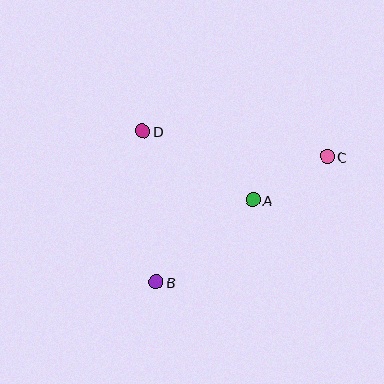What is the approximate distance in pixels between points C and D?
The distance between C and D is approximately 186 pixels.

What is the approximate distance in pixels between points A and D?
The distance between A and D is approximately 130 pixels.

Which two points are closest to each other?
Points A and C are closest to each other.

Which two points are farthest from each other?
Points B and C are farthest from each other.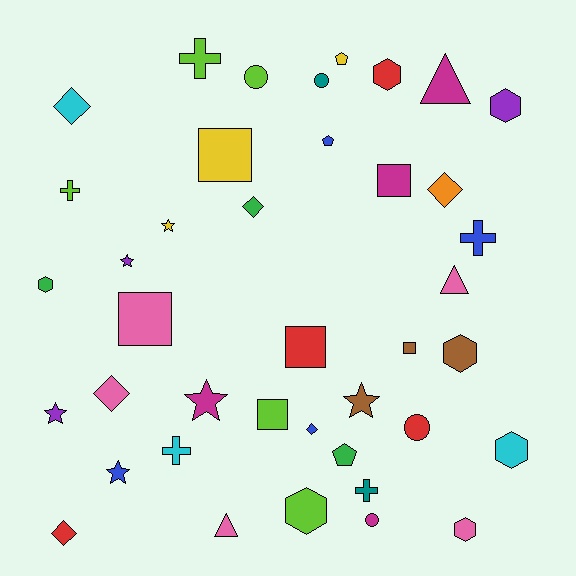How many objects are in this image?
There are 40 objects.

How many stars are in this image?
There are 6 stars.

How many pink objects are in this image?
There are 5 pink objects.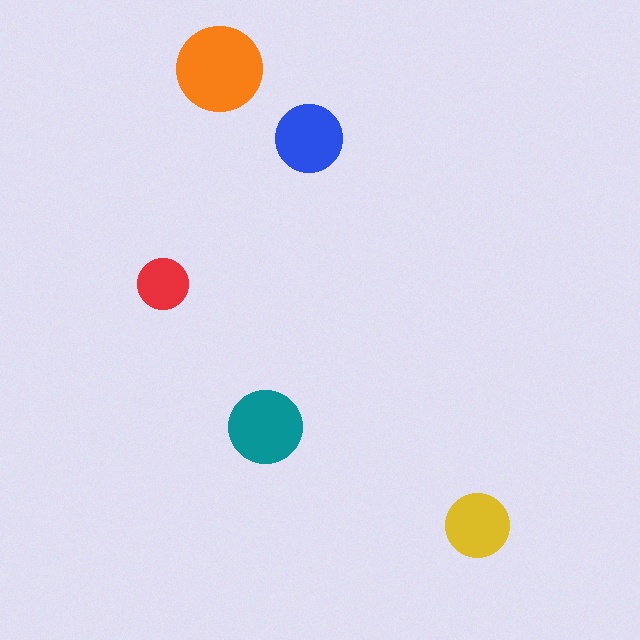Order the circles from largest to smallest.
the orange one, the teal one, the blue one, the yellow one, the red one.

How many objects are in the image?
There are 5 objects in the image.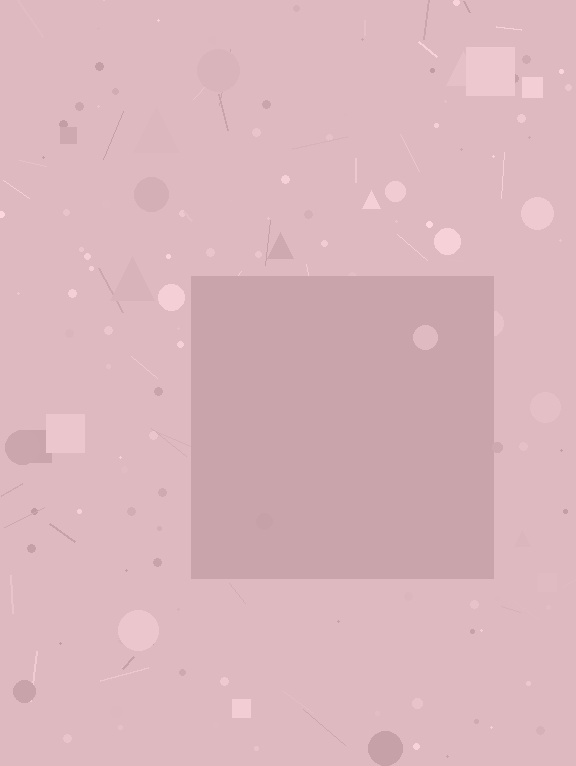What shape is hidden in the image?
A square is hidden in the image.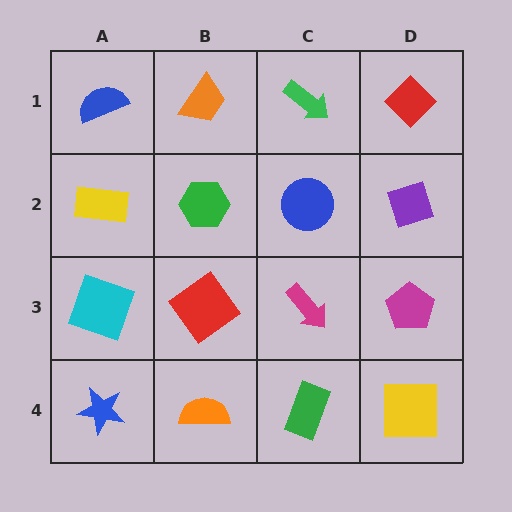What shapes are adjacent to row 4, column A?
A cyan square (row 3, column A), an orange semicircle (row 4, column B).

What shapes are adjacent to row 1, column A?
A yellow rectangle (row 2, column A), an orange trapezoid (row 1, column B).